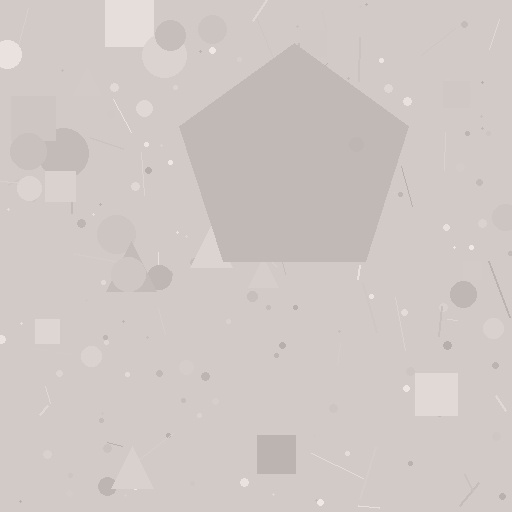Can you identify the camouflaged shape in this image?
The camouflaged shape is a pentagon.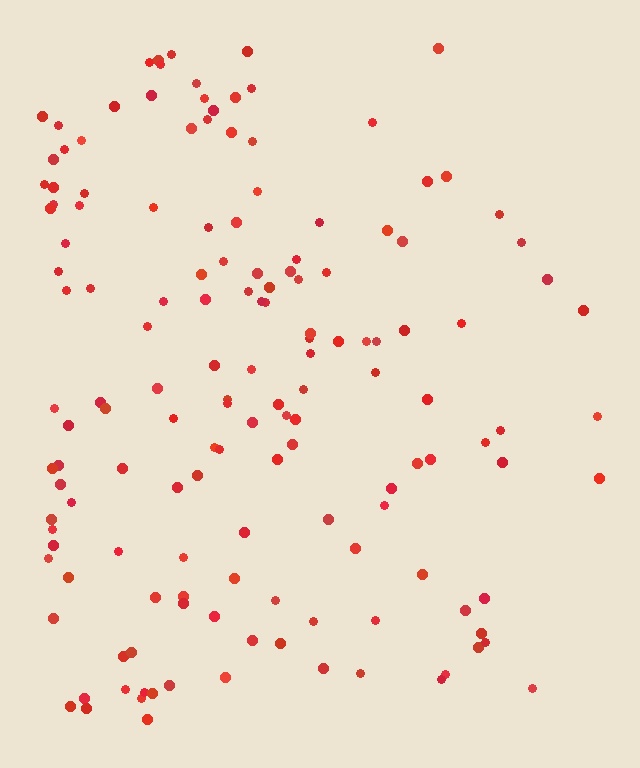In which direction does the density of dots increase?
From right to left, with the left side densest.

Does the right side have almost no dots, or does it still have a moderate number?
Still a moderate number, just noticeably fewer than the left.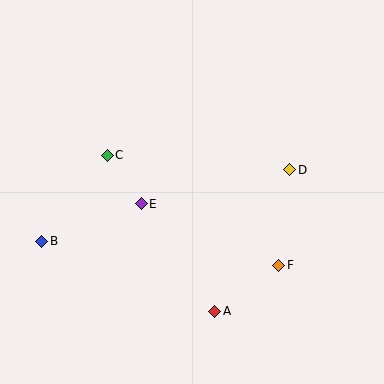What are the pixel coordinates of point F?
Point F is at (279, 265).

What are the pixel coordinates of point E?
Point E is at (141, 204).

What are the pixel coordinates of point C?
Point C is at (107, 155).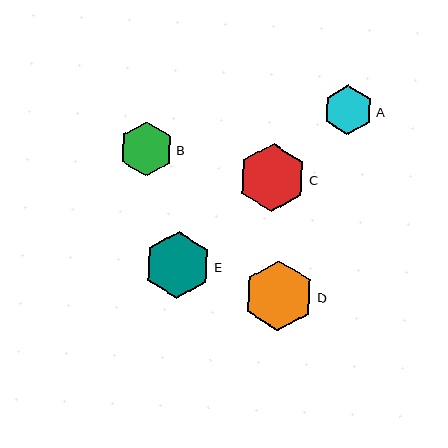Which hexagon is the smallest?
Hexagon A is the smallest with a size of approximately 50 pixels.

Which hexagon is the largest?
Hexagon D is the largest with a size of approximately 70 pixels.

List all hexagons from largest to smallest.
From largest to smallest: D, C, E, B, A.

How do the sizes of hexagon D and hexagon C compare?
Hexagon D and hexagon C are approximately the same size.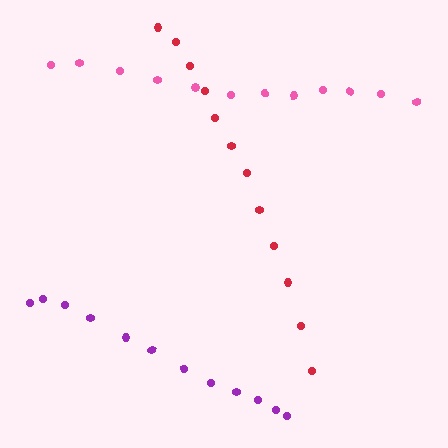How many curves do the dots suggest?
There are 3 distinct paths.